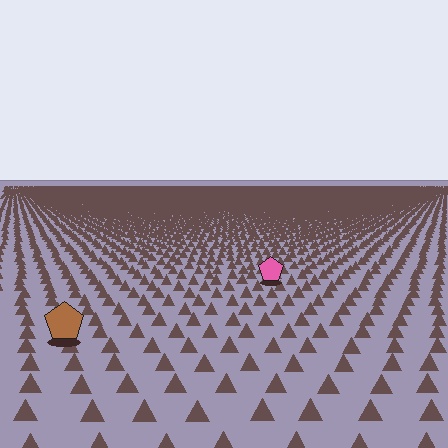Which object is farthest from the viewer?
The pink pentagon is farthest from the viewer. It appears smaller and the ground texture around it is denser.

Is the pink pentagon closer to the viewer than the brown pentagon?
No. The brown pentagon is closer — you can tell from the texture gradient: the ground texture is coarser near it.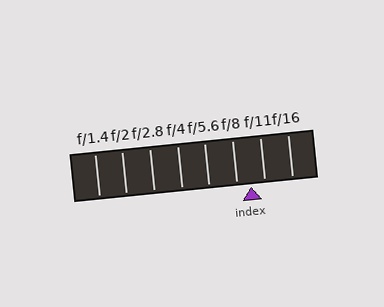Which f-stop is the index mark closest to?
The index mark is closest to f/8.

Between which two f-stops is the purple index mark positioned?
The index mark is between f/8 and f/11.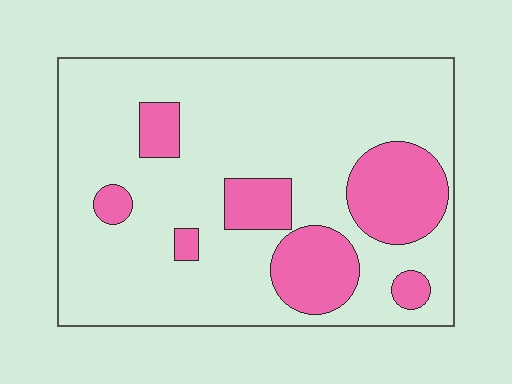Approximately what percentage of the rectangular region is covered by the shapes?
Approximately 20%.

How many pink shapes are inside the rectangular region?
7.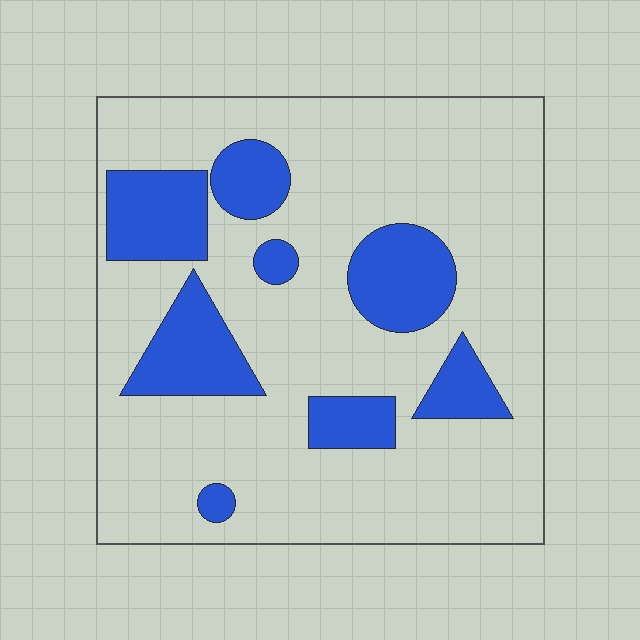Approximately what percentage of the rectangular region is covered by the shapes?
Approximately 25%.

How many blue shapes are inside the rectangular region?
8.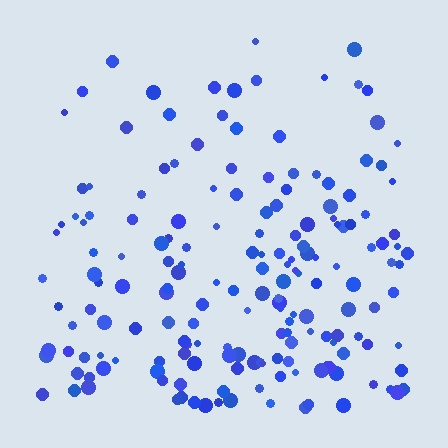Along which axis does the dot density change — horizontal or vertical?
Vertical.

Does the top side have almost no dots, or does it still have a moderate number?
Still a moderate number, just noticeably fewer than the bottom.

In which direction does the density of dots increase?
From top to bottom, with the bottom side densest.